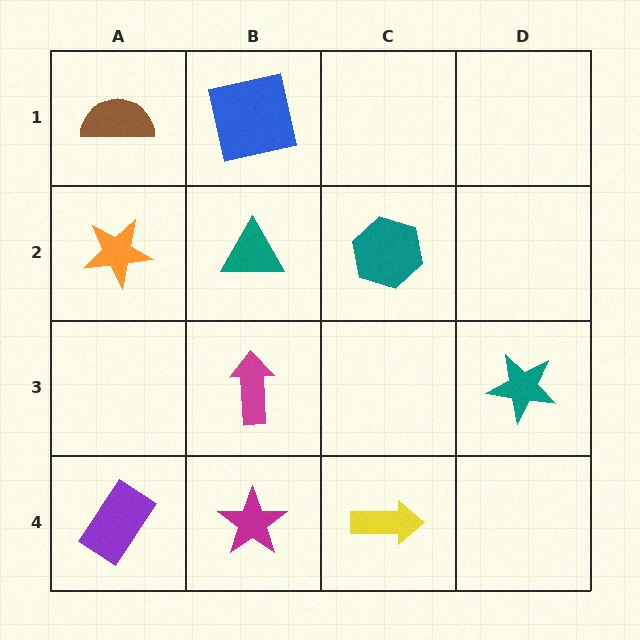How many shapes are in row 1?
2 shapes.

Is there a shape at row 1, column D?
No, that cell is empty.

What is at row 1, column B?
A blue square.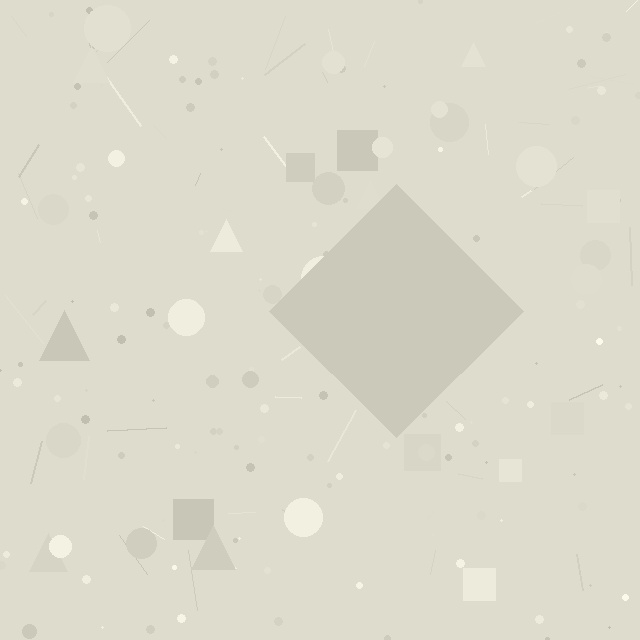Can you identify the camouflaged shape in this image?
The camouflaged shape is a diamond.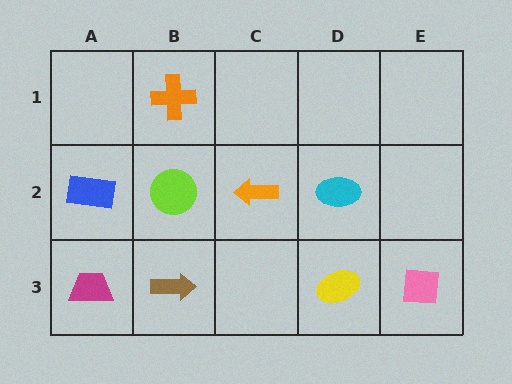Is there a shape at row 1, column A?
No, that cell is empty.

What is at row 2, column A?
A blue rectangle.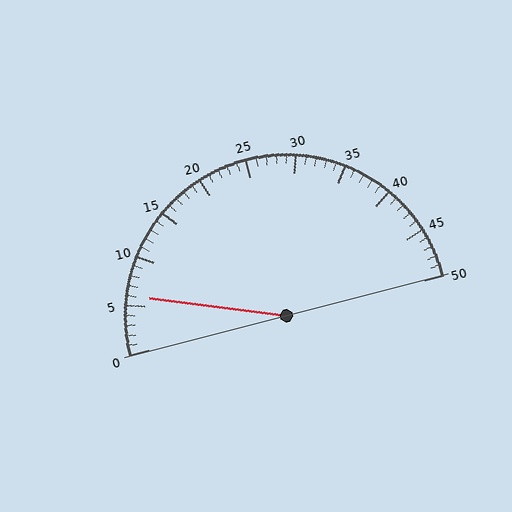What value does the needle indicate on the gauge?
The needle indicates approximately 6.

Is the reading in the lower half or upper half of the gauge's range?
The reading is in the lower half of the range (0 to 50).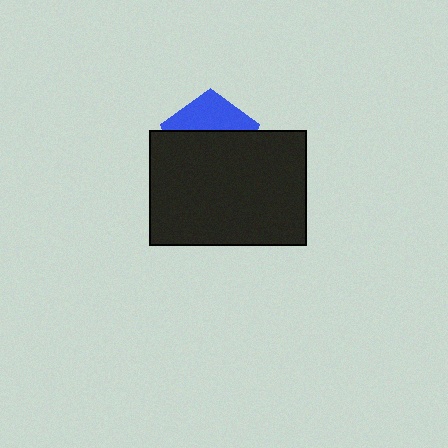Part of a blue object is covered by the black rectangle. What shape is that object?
It is a pentagon.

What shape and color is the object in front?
The object in front is a black rectangle.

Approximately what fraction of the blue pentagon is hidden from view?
Roughly 65% of the blue pentagon is hidden behind the black rectangle.